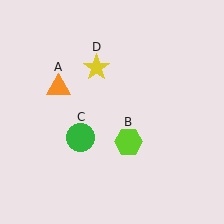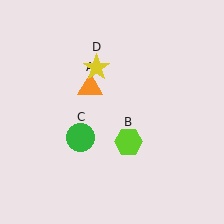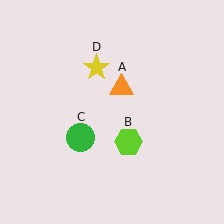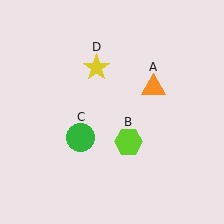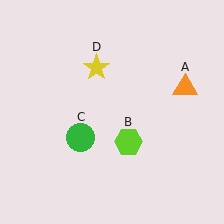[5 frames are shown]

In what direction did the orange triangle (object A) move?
The orange triangle (object A) moved right.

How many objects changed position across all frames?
1 object changed position: orange triangle (object A).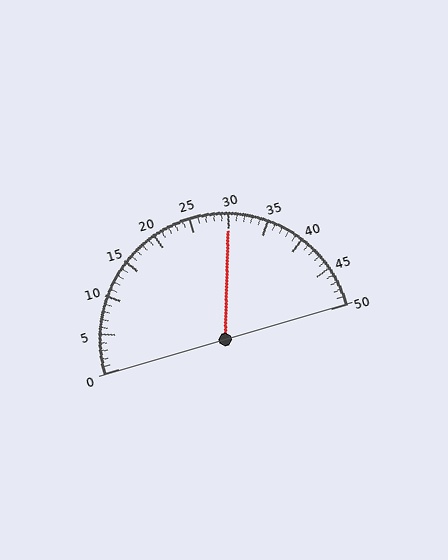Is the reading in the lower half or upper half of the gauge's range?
The reading is in the upper half of the range (0 to 50).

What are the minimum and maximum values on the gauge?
The gauge ranges from 0 to 50.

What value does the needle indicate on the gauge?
The needle indicates approximately 30.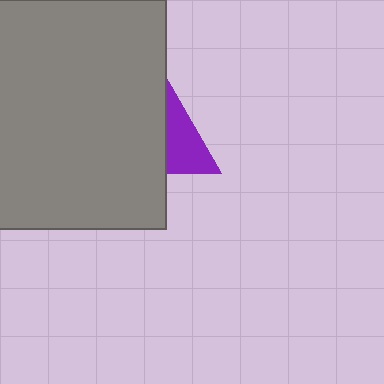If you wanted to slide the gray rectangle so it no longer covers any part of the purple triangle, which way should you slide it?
Slide it left — that is the most direct way to separate the two shapes.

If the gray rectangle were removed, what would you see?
You would see the complete purple triangle.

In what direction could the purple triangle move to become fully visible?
The purple triangle could move right. That would shift it out from behind the gray rectangle entirely.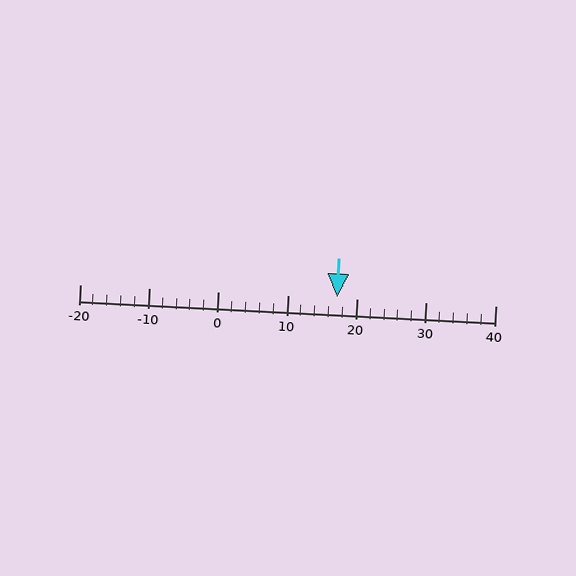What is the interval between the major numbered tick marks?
The major tick marks are spaced 10 units apart.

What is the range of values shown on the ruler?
The ruler shows values from -20 to 40.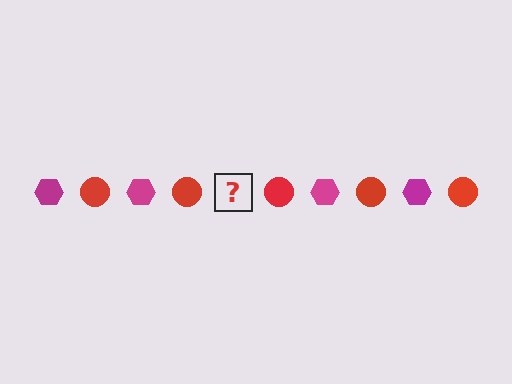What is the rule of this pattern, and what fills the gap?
The rule is that the pattern alternates between magenta hexagon and red circle. The gap should be filled with a magenta hexagon.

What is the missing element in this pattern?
The missing element is a magenta hexagon.